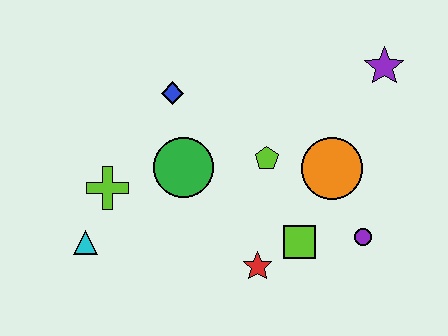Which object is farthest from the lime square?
The cyan triangle is farthest from the lime square.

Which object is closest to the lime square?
The red star is closest to the lime square.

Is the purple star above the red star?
Yes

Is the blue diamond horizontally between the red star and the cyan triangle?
Yes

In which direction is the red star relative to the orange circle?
The red star is below the orange circle.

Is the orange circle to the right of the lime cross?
Yes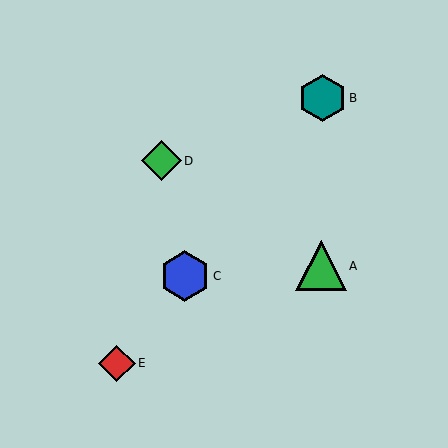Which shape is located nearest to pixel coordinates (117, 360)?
The red diamond (labeled E) at (117, 363) is nearest to that location.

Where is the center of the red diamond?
The center of the red diamond is at (117, 363).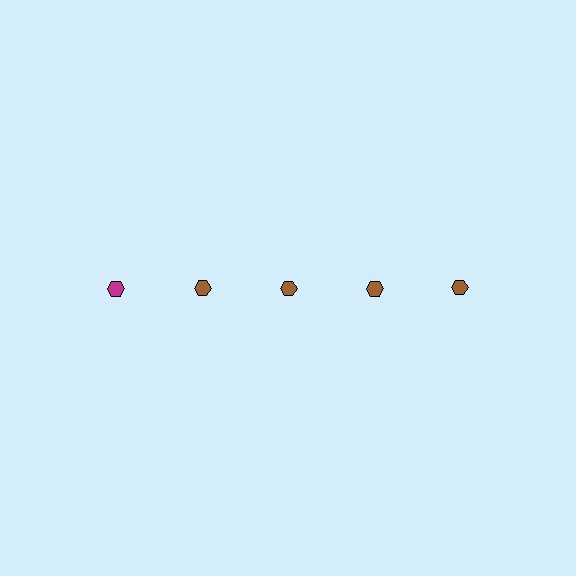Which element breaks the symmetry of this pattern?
The magenta hexagon in the top row, leftmost column breaks the symmetry. All other shapes are brown hexagons.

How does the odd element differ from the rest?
It has a different color: magenta instead of brown.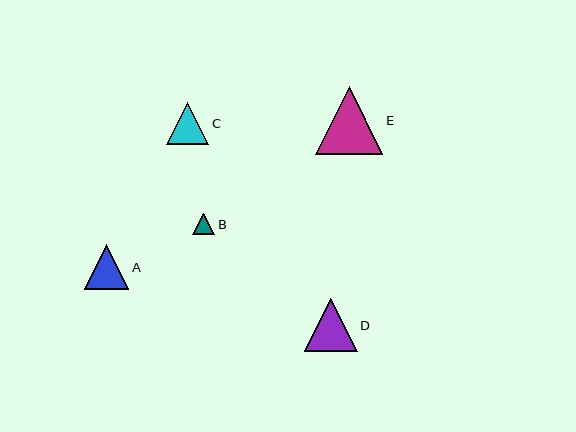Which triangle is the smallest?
Triangle B is the smallest with a size of approximately 22 pixels.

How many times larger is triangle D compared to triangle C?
Triangle D is approximately 1.3 times the size of triangle C.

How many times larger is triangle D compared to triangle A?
Triangle D is approximately 1.2 times the size of triangle A.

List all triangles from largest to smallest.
From largest to smallest: E, D, A, C, B.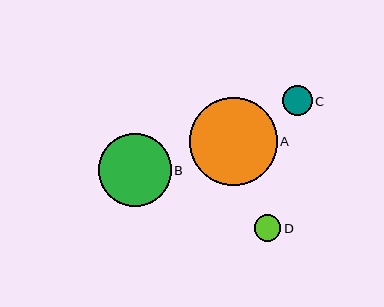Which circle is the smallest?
Circle D is the smallest with a size of approximately 27 pixels.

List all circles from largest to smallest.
From largest to smallest: A, B, C, D.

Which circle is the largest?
Circle A is the largest with a size of approximately 88 pixels.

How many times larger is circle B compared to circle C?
Circle B is approximately 2.5 times the size of circle C.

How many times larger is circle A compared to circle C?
Circle A is approximately 2.9 times the size of circle C.